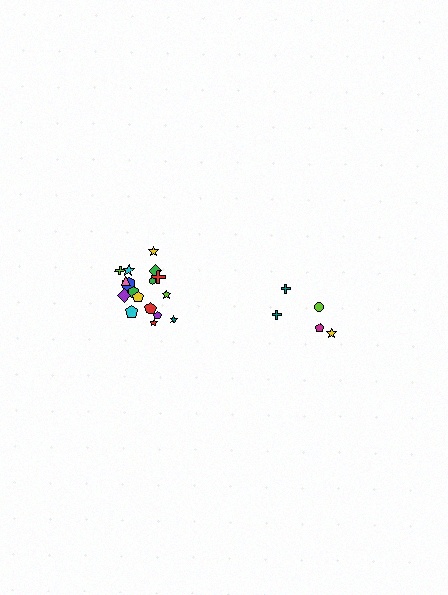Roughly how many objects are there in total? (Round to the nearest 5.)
Roughly 25 objects in total.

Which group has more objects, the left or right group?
The left group.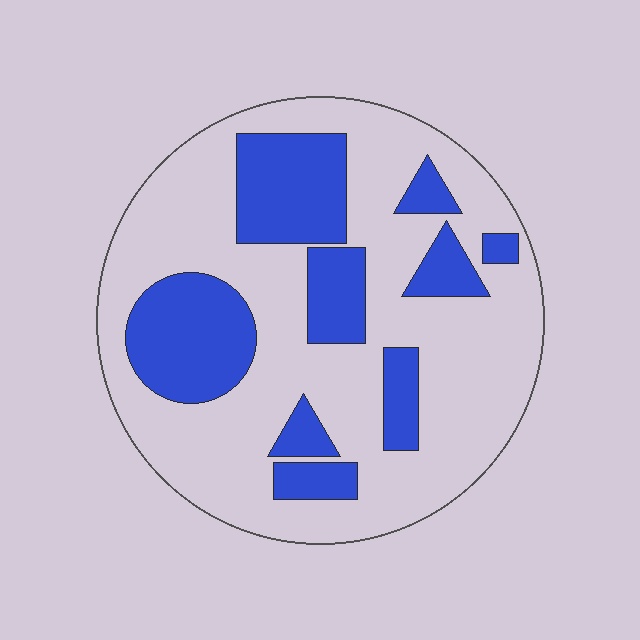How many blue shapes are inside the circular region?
9.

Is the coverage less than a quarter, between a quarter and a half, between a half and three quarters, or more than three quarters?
Between a quarter and a half.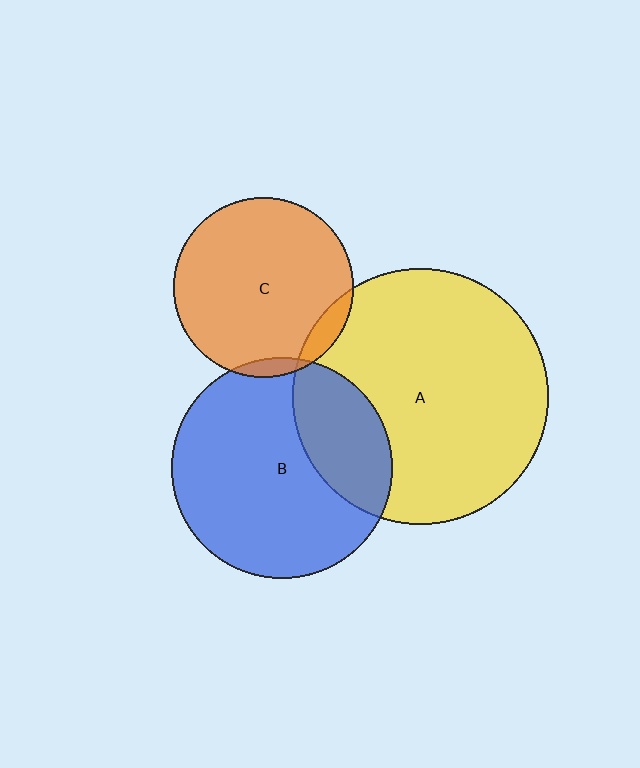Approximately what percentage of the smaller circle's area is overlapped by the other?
Approximately 10%.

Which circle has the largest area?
Circle A (yellow).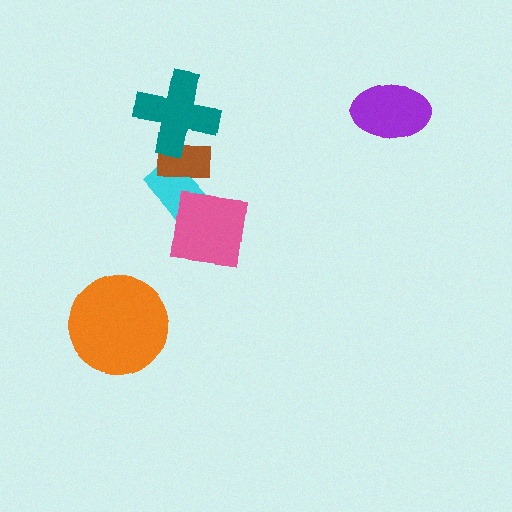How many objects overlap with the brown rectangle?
2 objects overlap with the brown rectangle.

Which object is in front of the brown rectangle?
The teal cross is in front of the brown rectangle.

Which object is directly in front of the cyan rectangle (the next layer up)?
The brown rectangle is directly in front of the cyan rectangle.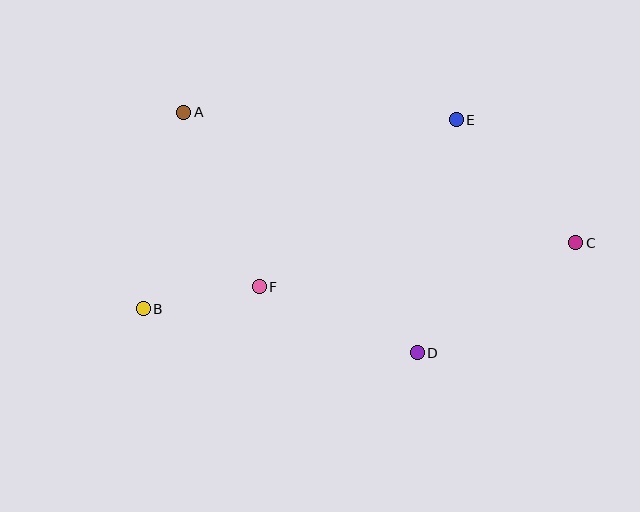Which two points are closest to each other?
Points B and F are closest to each other.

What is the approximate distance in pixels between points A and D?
The distance between A and D is approximately 335 pixels.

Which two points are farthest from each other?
Points B and C are farthest from each other.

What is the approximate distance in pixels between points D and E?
The distance between D and E is approximately 236 pixels.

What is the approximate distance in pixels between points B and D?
The distance between B and D is approximately 277 pixels.